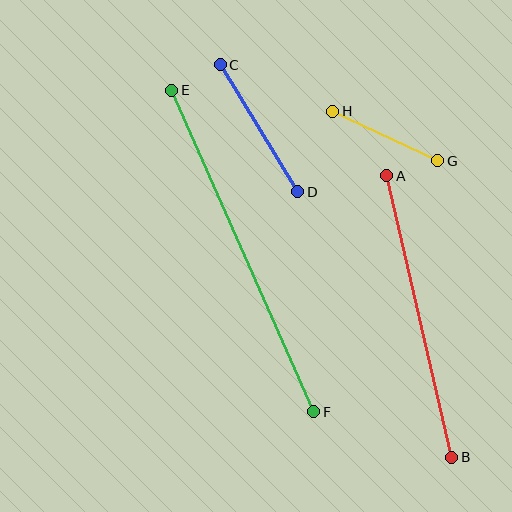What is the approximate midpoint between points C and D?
The midpoint is at approximately (259, 128) pixels.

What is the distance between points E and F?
The distance is approximately 352 pixels.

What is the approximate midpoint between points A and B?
The midpoint is at approximately (419, 317) pixels.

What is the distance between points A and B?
The distance is approximately 289 pixels.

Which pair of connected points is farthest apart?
Points E and F are farthest apart.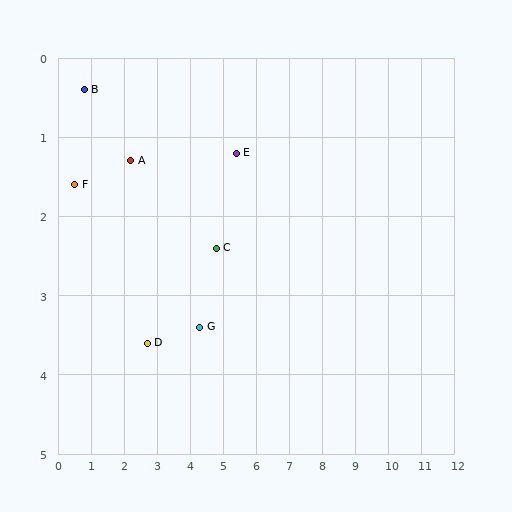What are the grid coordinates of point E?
Point E is at approximately (5.4, 1.2).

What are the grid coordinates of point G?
Point G is at approximately (4.3, 3.4).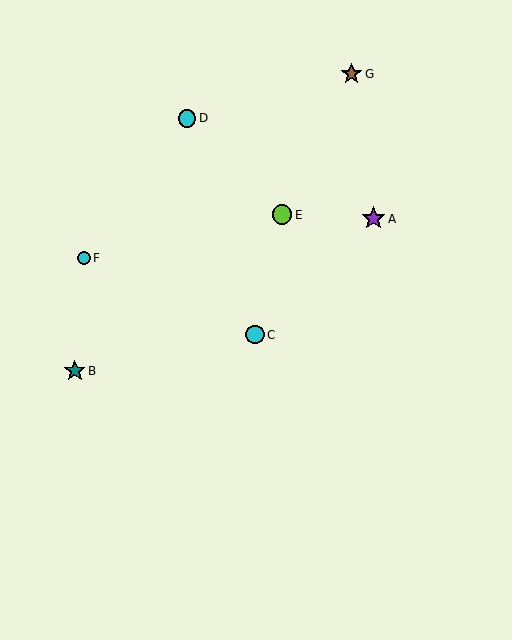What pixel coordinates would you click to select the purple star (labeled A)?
Click at (373, 219) to select the purple star A.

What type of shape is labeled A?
Shape A is a purple star.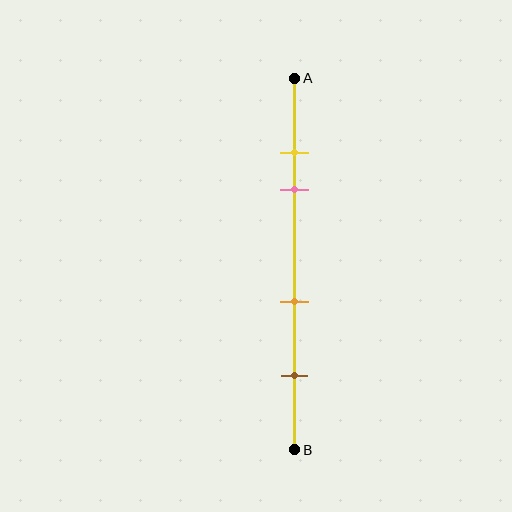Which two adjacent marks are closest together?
The yellow and pink marks are the closest adjacent pair.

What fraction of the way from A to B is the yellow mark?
The yellow mark is approximately 20% (0.2) of the way from A to B.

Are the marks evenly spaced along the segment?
No, the marks are not evenly spaced.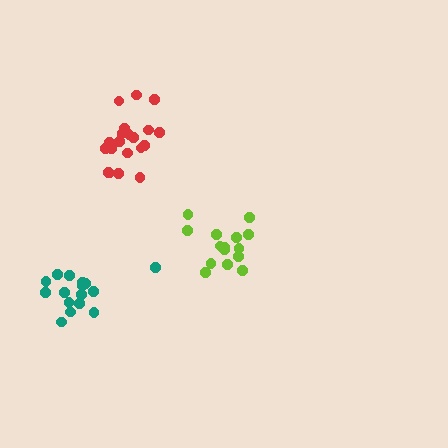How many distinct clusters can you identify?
There are 3 distinct clusters.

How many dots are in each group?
Group 1: 16 dots, Group 2: 15 dots, Group 3: 20 dots (51 total).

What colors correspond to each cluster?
The clusters are colored: teal, lime, red.